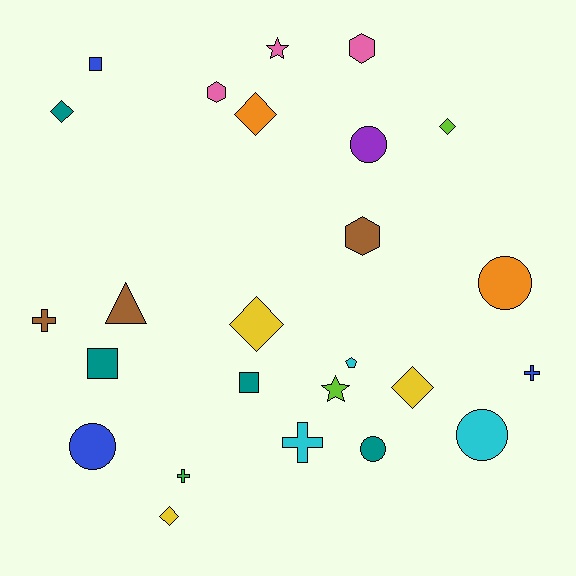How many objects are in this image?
There are 25 objects.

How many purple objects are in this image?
There is 1 purple object.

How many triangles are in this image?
There is 1 triangle.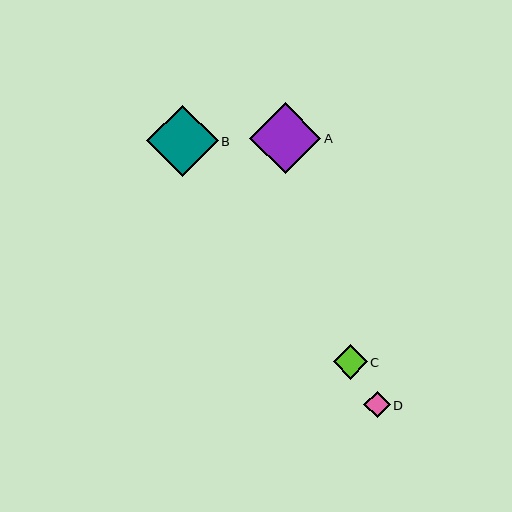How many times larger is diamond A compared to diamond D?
Diamond A is approximately 2.7 times the size of diamond D.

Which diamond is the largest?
Diamond B is the largest with a size of approximately 72 pixels.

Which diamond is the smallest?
Diamond D is the smallest with a size of approximately 27 pixels.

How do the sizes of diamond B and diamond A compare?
Diamond B and diamond A are approximately the same size.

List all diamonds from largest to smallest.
From largest to smallest: B, A, C, D.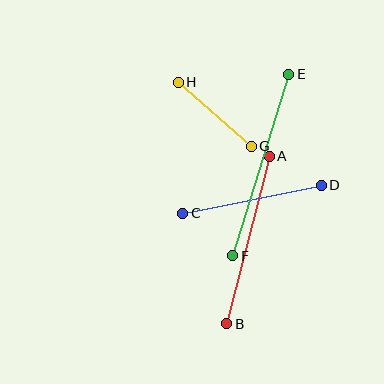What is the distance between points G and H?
The distance is approximately 97 pixels.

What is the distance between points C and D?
The distance is approximately 141 pixels.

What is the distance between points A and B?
The distance is approximately 173 pixels.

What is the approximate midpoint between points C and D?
The midpoint is at approximately (252, 199) pixels.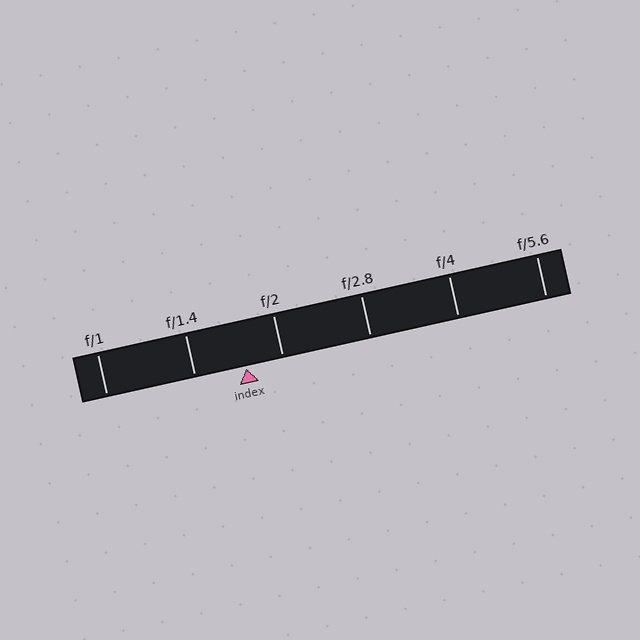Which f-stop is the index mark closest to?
The index mark is closest to f/2.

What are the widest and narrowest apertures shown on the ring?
The widest aperture shown is f/1 and the narrowest is f/5.6.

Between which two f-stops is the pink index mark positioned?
The index mark is between f/1.4 and f/2.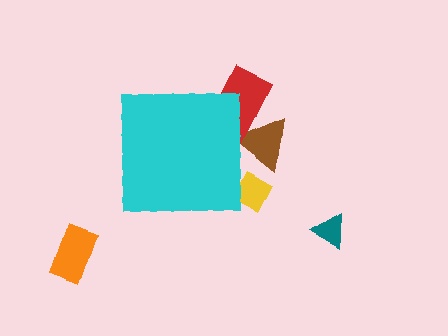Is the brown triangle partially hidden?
Yes, the brown triangle is partially hidden behind the cyan square.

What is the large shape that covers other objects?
A cyan square.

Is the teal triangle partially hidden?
No, the teal triangle is fully visible.